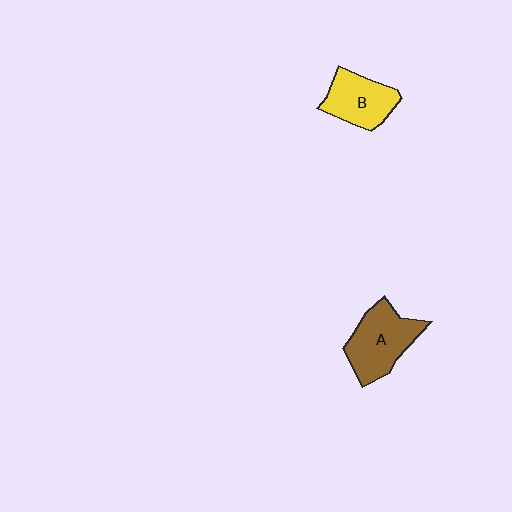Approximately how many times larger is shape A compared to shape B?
Approximately 1.3 times.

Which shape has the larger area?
Shape A (brown).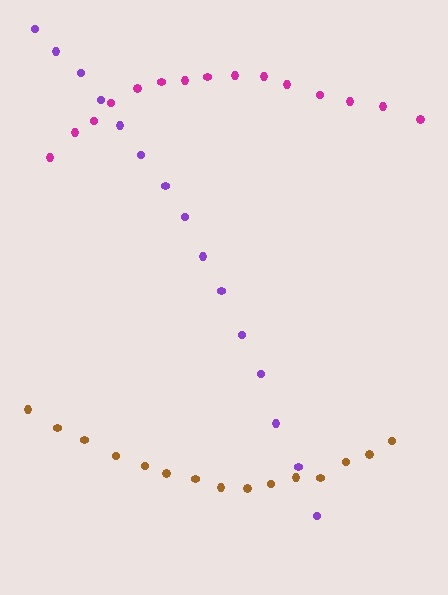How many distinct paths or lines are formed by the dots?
There are 3 distinct paths.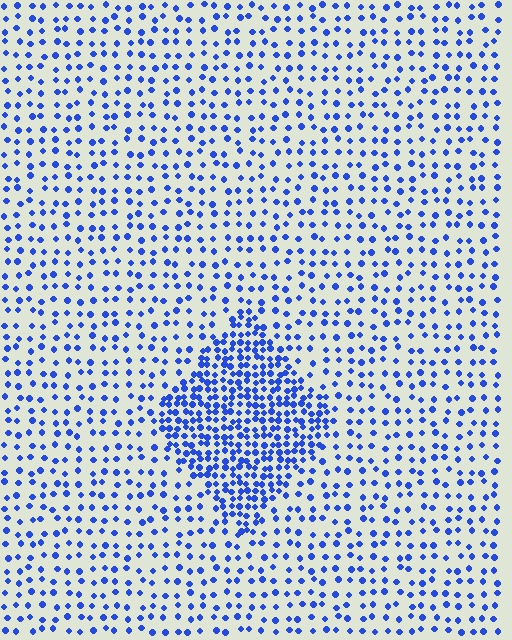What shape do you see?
I see a diamond.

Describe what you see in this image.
The image contains small blue elements arranged at two different densities. A diamond-shaped region is visible where the elements are more densely packed than the surrounding area.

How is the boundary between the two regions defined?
The boundary is defined by a change in element density (approximately 2.4x ratio). All elements are the same color, size, and shape.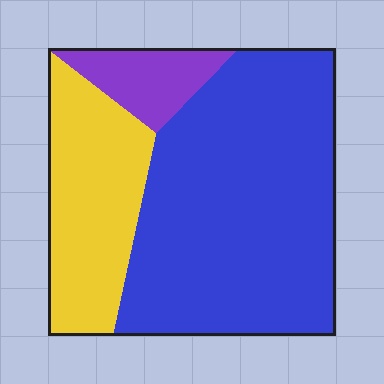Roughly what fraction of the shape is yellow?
Yellow covers 27% of the shape.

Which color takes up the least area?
Purple, at roughly 10%.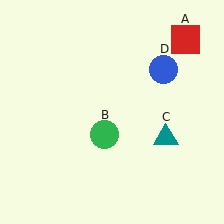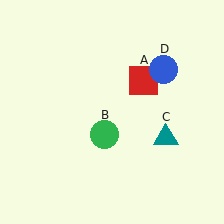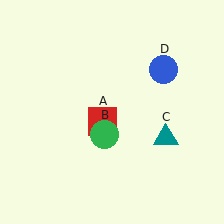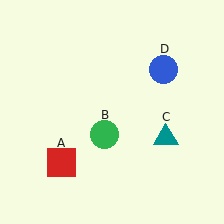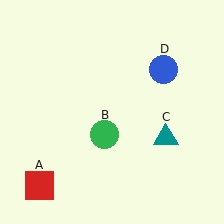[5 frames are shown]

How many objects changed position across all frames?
1 object changed position: red square (object A).